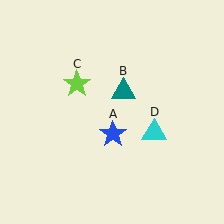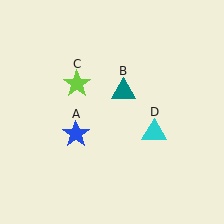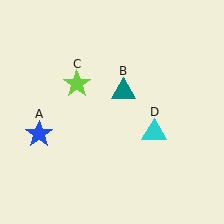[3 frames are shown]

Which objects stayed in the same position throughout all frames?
Teal triangle (object B) and lime star (object C) and cyan triangle (object D) remained stationary.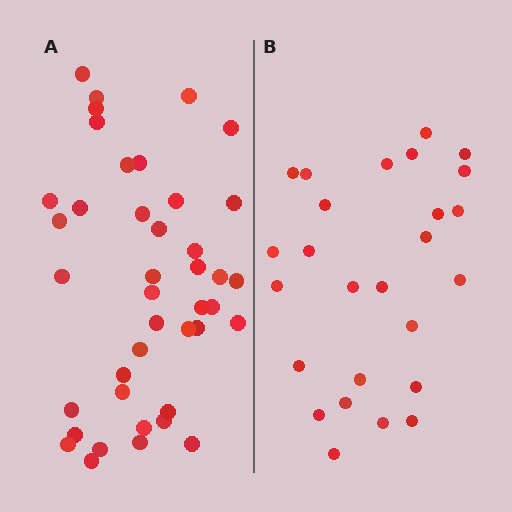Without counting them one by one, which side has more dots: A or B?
Region A (the left region) has more dots.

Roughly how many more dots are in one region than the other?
Region A has approximately 15 more dots than region B.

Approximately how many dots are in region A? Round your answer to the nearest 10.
About 40 dots. (The exact count is 41, which rounds to 40.)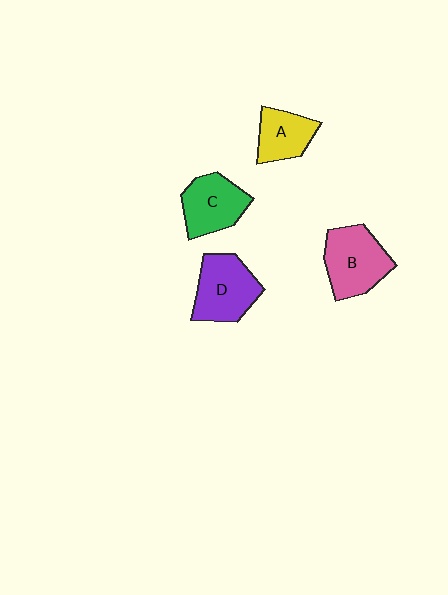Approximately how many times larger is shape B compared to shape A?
Approximately 1.5 times.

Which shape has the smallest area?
Shape A (yellow).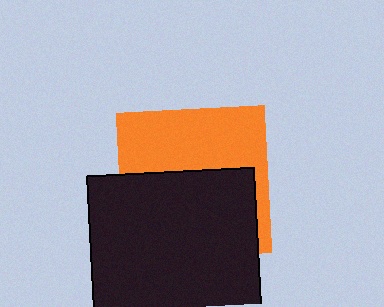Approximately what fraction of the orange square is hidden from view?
Roughly 54% of the orange square is hidden behind the black square.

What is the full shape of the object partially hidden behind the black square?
The partially hidden object is an orange square.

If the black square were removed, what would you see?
You would see the complete orange square.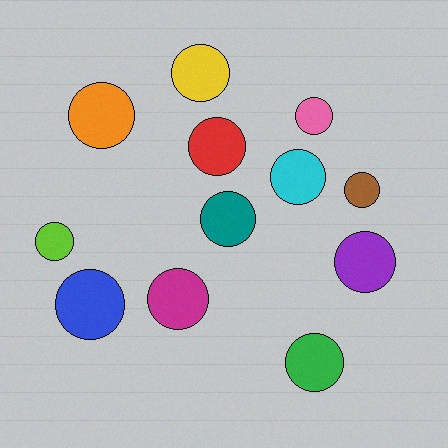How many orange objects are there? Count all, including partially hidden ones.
There is 1 orange object.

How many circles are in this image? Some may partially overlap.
There are 12 circles.